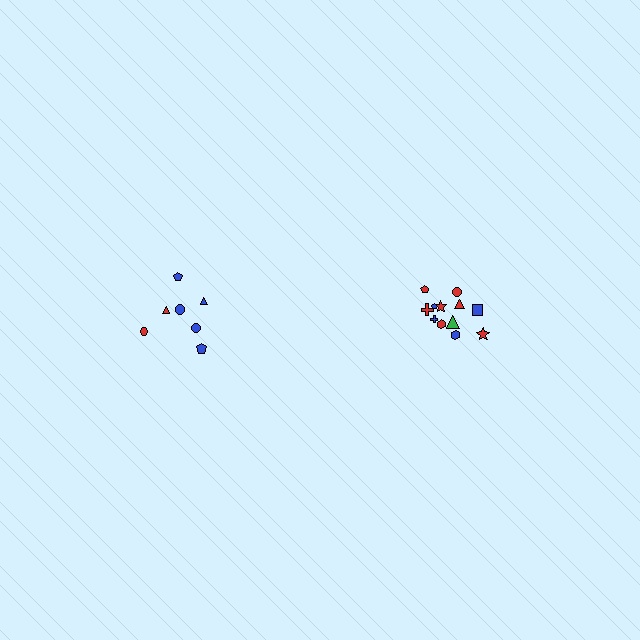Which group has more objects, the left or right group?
The right group.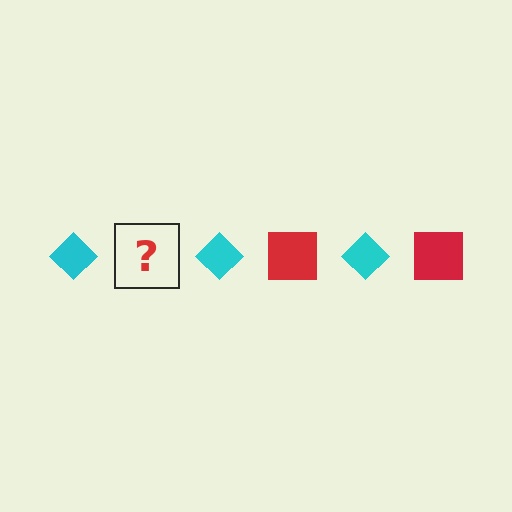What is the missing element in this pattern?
The missing element is a red square.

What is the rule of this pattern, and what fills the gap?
The rule is that the pattern alternates between cyan diamond and red square. The gap should be filled with a red square.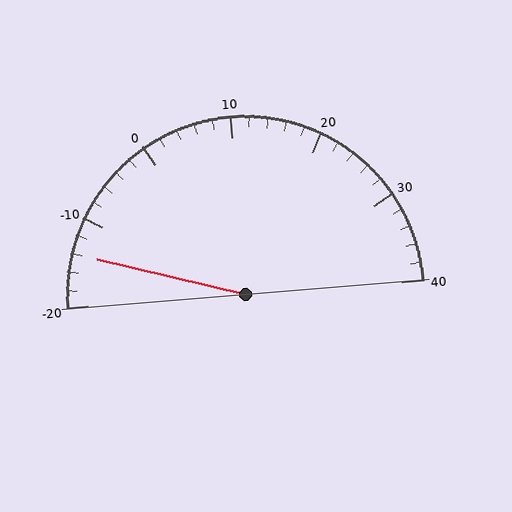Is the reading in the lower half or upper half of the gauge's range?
The reading is in the lower half of the range (-20 to 40).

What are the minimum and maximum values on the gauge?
The gauge ranges from -20 to 40.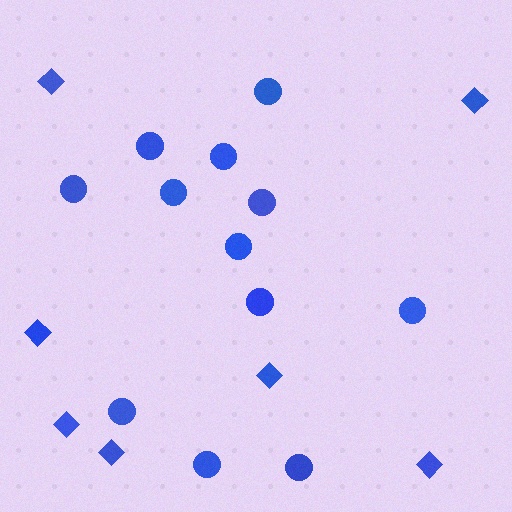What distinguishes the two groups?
There are 2 groups: one group of circles (12) and one group of diamonds (7).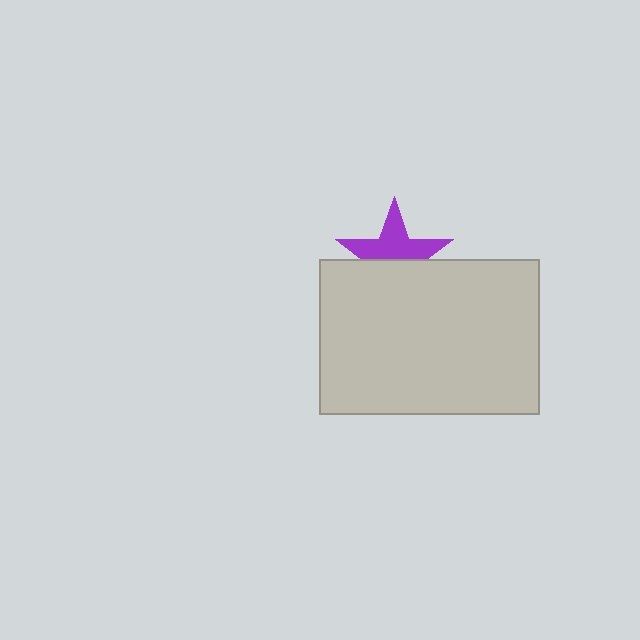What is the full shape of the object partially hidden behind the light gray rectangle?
The partially hidden object is a purple star.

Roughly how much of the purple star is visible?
About half of it is visible (roughly 55%).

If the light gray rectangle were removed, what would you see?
You would see the complete purple star.